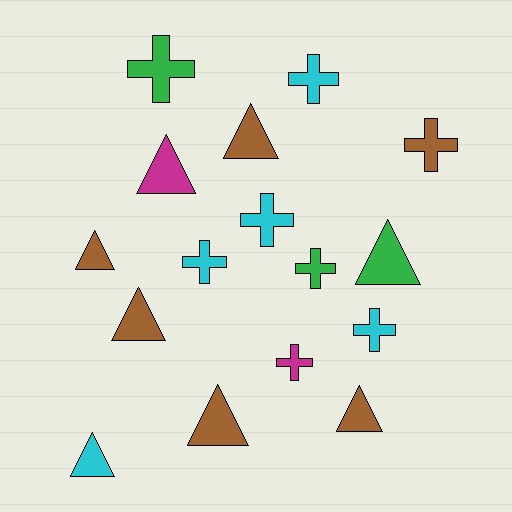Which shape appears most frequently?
Cross, with 8 objects.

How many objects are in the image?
There are 16 objects.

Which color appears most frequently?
Brown, with 6 objects.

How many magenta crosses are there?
There is 1 magenta cross.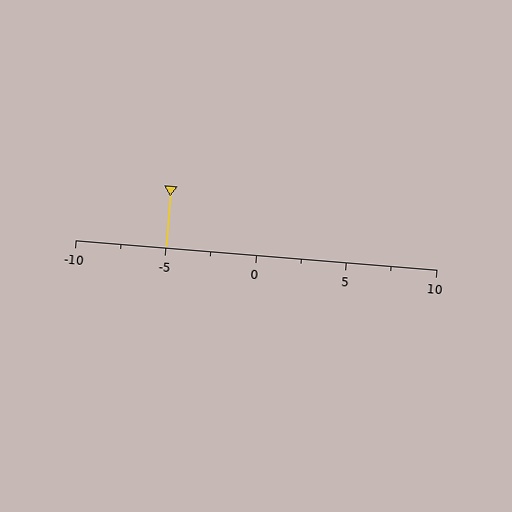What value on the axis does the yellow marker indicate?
The marker indicates approximately -5.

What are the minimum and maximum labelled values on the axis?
The axis runs from -10 to 10.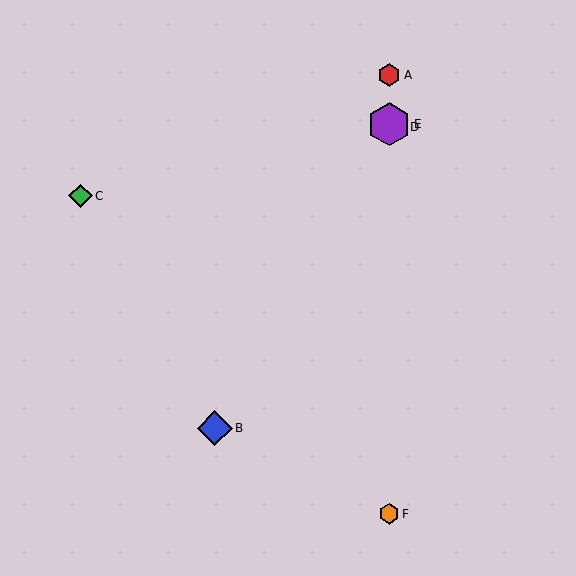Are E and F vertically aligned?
Yes, both are at x≈389.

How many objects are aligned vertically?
4 objects (A, D, E, F) are aligned vertically.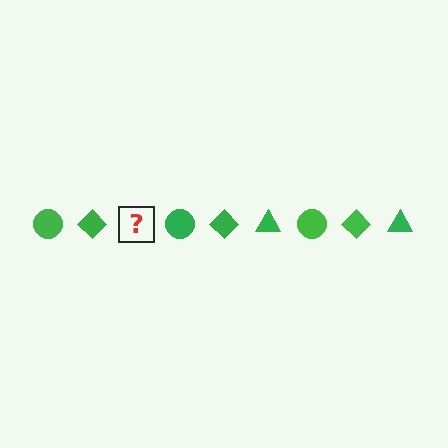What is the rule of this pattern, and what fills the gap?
The rule is that the pattern cycles through circle, diamond, triangle shapes in green. The gap should be filled with a green triangle.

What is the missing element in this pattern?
The missing element is a green triangle.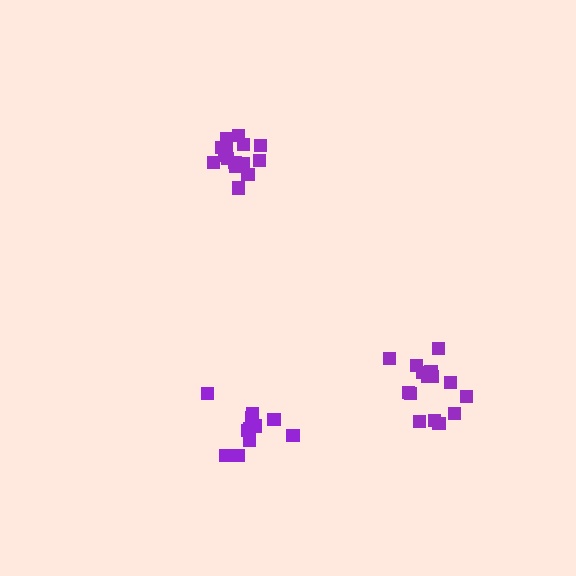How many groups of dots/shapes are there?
There are 3 groups.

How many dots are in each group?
Group 1: 11 dots, Group 2: 15 dots, Group 3: 15 dots (41 total).